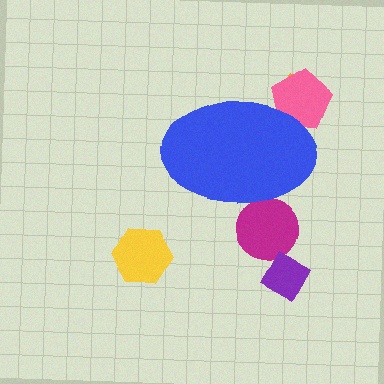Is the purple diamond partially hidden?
No, the purple diamond is fully visible.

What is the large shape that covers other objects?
A blue ellipse.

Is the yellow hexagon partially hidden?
No, the yellow hexagon is fully visible.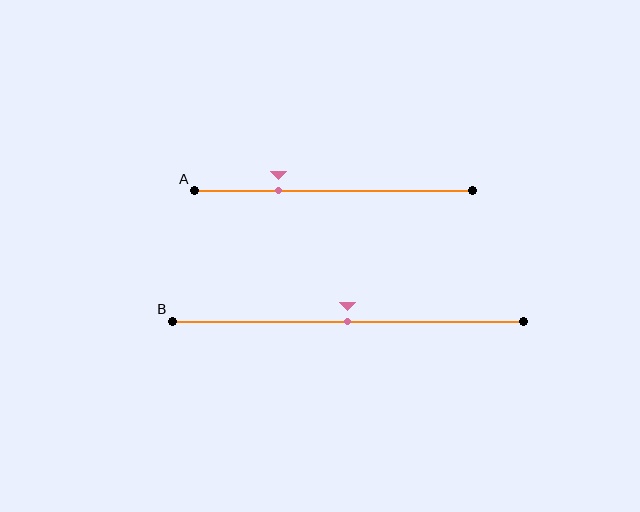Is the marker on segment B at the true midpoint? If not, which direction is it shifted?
Yes, the marker on segment B is at the true midpoint.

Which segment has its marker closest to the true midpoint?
Segment B has its marker closest to the true midpoint.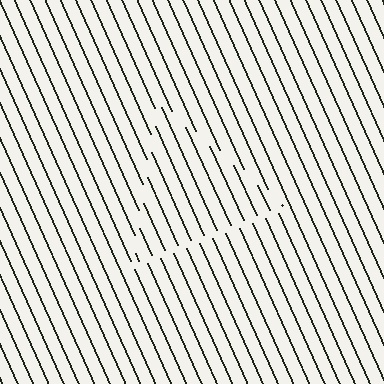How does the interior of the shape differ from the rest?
The interior of the shape contains the same grating, shifted by half a period — the contour is defined by the phase discontinuity where line-ends from the inner and outer gratings abut.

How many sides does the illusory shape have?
3 sides — the line-ends trace a triangle.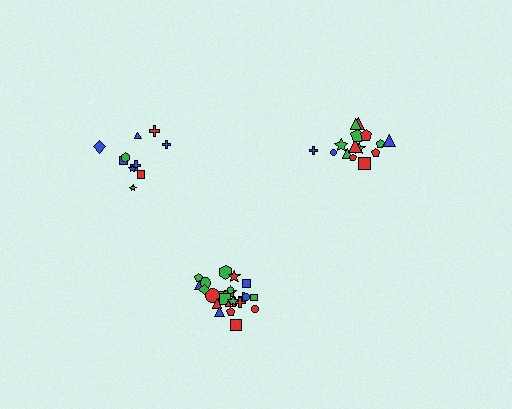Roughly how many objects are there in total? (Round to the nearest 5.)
Roughly 50 objects in total.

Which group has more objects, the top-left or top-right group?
The top-right group.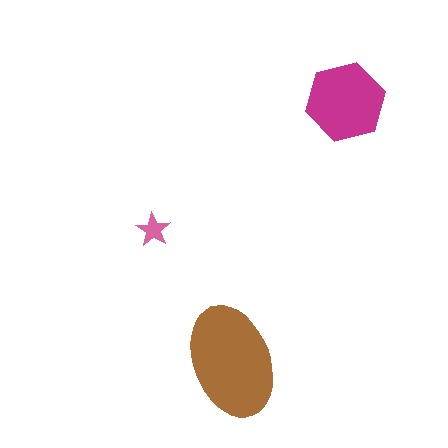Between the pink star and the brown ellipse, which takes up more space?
The brown ellipse.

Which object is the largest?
The brown ellipse.